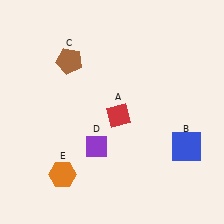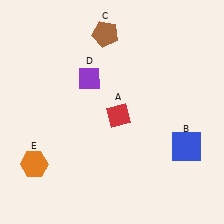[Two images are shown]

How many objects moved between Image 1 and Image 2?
3 objects moved between the two images.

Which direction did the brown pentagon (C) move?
The brown pentagon (C) moved right.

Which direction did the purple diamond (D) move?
The purple diamond (D) moved up.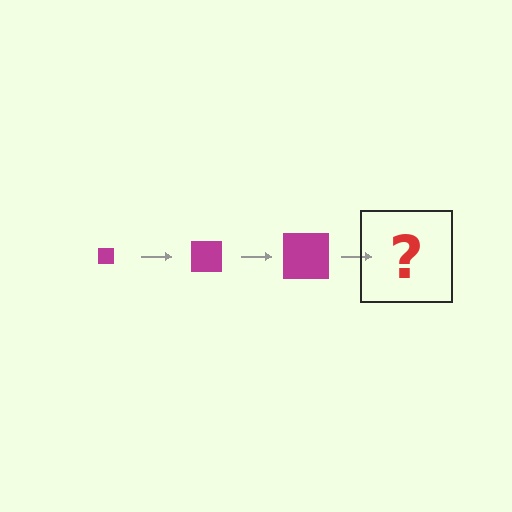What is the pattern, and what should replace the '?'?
The pattern is that the square gets progressively larger each step. The '?' should be a magenta square, larger than the previous one.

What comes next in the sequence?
The next element should be a magenta square, larger than the previous one.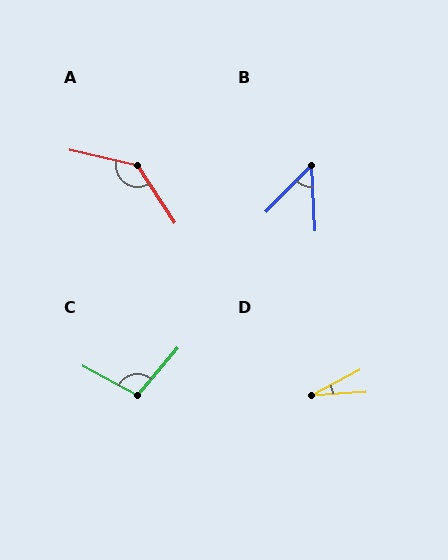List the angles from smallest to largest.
D (24°), B (47°), C (102°), A (136°).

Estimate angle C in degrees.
Approximately 102 degrees.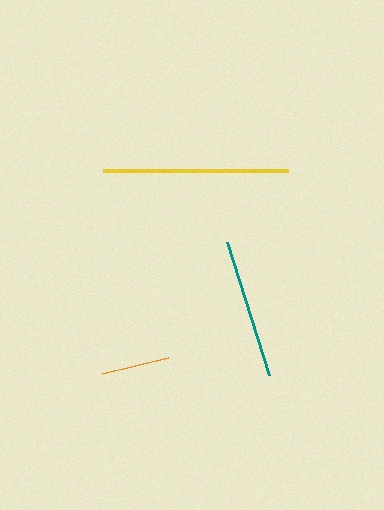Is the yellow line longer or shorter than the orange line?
The yellow line is longer than the orange line.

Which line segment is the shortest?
The orange line is the shortest at approximately 69 pixels.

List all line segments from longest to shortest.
From longest to shortest: yellow, teal, orange.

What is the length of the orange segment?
The orange segment is approximately 69 pixels long.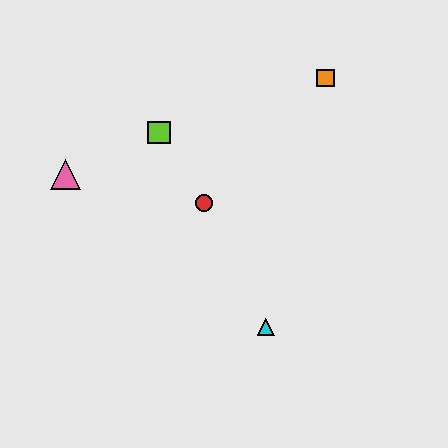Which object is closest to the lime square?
The red circle is closest to the lime square.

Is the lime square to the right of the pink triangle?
Yes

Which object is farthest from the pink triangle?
The orange square is farthest from the pink triangle.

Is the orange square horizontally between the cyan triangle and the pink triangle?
No